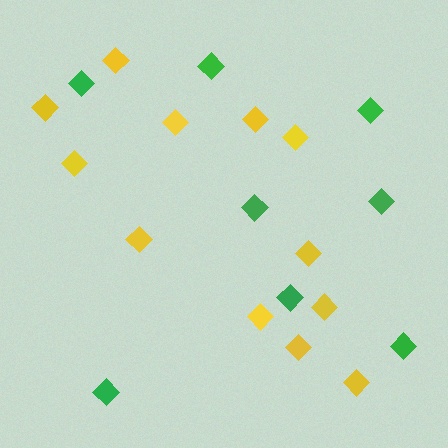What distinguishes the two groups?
There are 2 groups: one group of green diamonds (8) and one group of yellow diamonds (12).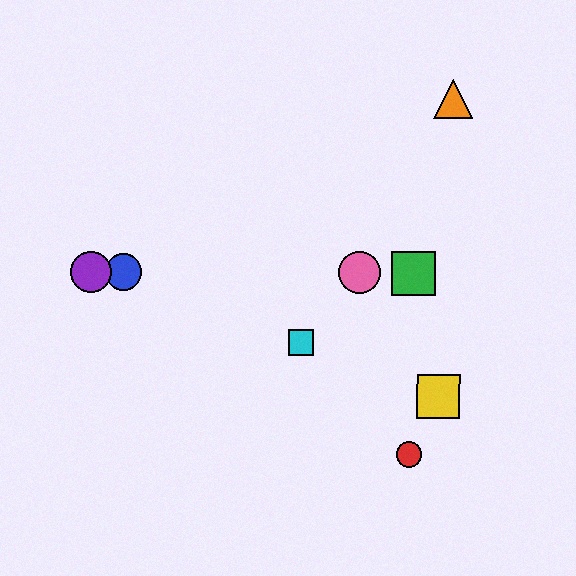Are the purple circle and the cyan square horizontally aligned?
No, the purple circle is at y≈272 and the cyan square is at y≈343.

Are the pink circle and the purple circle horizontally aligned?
Yes, both are at y≈273.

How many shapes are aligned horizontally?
4 shapes (the blue circle, the green square, the purple circle, the pink circle) are aligned horizontally.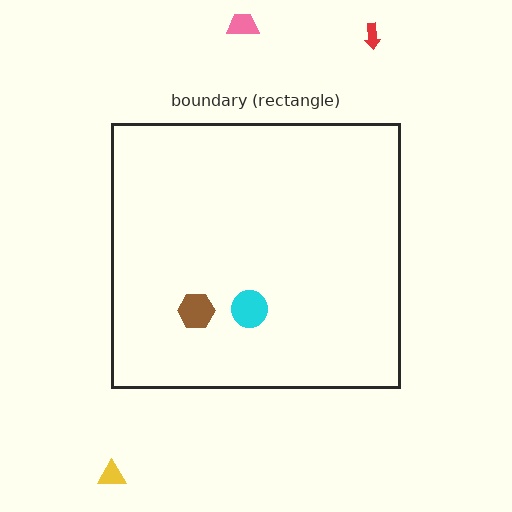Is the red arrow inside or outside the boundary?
Outside.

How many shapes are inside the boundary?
2 inside, 3 outside.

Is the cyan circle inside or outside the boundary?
Inside.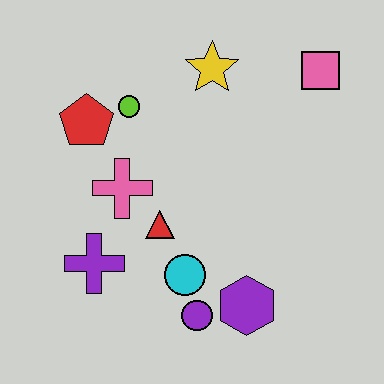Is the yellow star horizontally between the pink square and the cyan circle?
Yes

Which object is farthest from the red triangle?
The pink square is farthest from the red triangle.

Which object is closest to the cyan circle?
The purple circle is closest to the cyan circle.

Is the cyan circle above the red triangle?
No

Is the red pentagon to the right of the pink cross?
No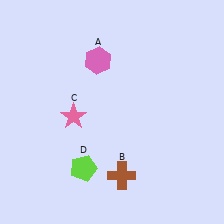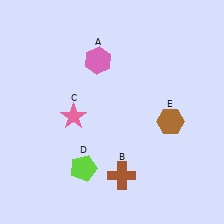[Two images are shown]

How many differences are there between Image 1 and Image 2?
There is 1 difference between the two images.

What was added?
A brown hexagon (E) was added in Image 2.